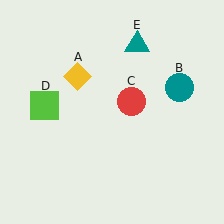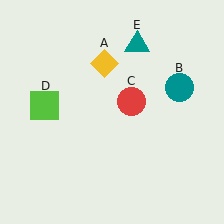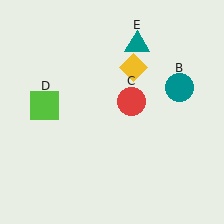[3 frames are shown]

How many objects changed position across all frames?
1 object changed position: yellow diamond (object A).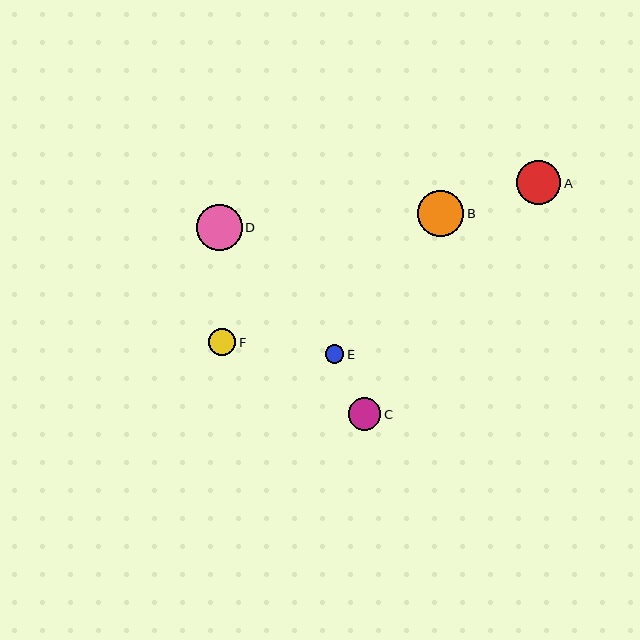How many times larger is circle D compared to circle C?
Circle D is approximately 1.4 times the size of circle C.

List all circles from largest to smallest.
From largest to smallest: B, D, A, C, F, E.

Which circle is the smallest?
Circle E is the smallest with a size of approximately 19 pixels.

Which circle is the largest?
Circle B is the largest with a size of approximately 46 pixels.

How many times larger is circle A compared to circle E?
Circle A is approximately 2.4 times the size of circle E.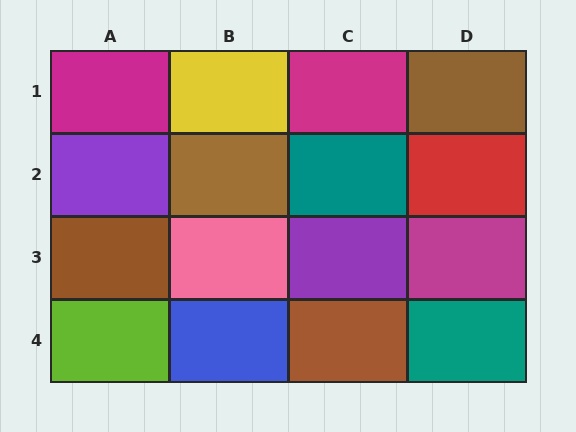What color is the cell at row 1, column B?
Yellow.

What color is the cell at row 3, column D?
Magenta.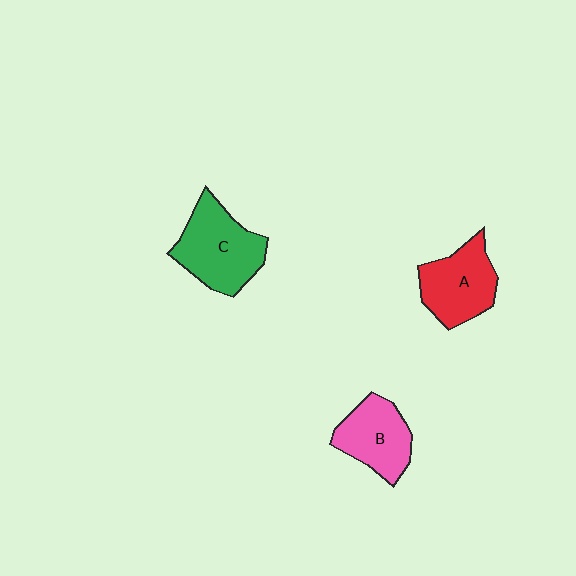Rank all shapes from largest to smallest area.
From largest to smallest: C (green), A (red), B (pink).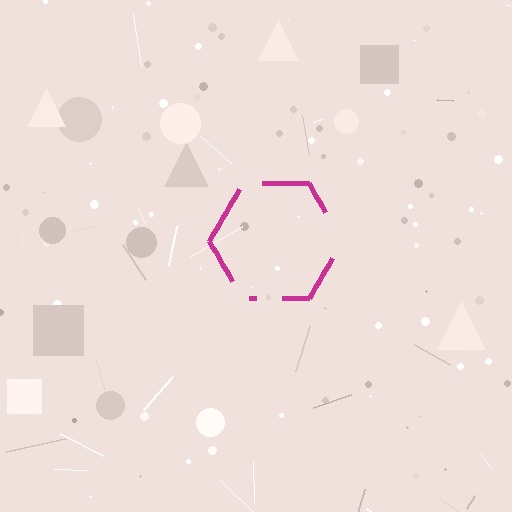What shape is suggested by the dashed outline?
The dashed outline suggests a hexagon.